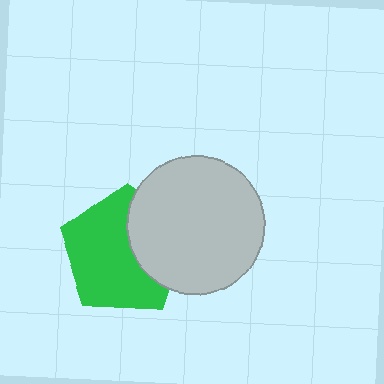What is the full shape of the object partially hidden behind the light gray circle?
The partially hidden object is a green pentagon.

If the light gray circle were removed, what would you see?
You would see the complete green pentagon.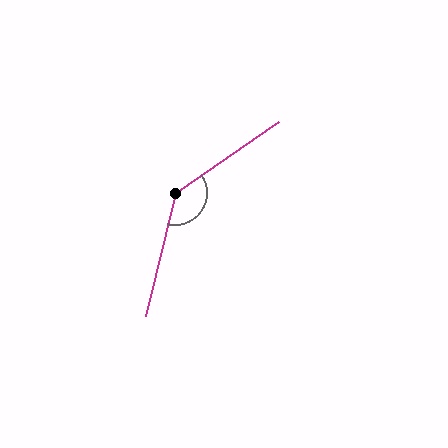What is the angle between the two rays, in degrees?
Approximately 138 degrees.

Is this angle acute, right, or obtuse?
It is obtuse.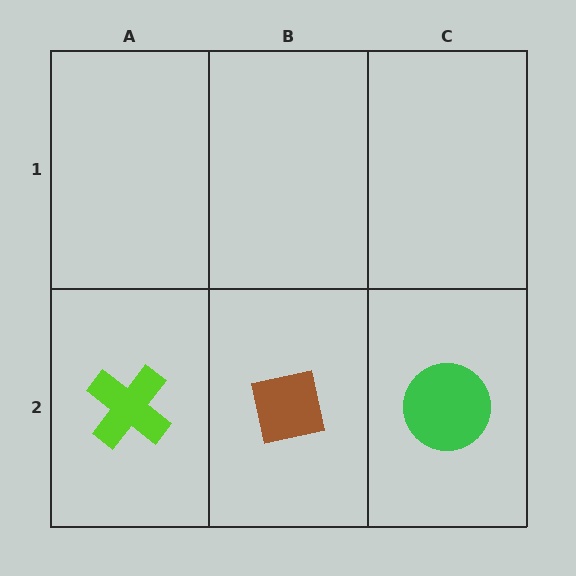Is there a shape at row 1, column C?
No, that cell is empty.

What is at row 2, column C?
A green circle.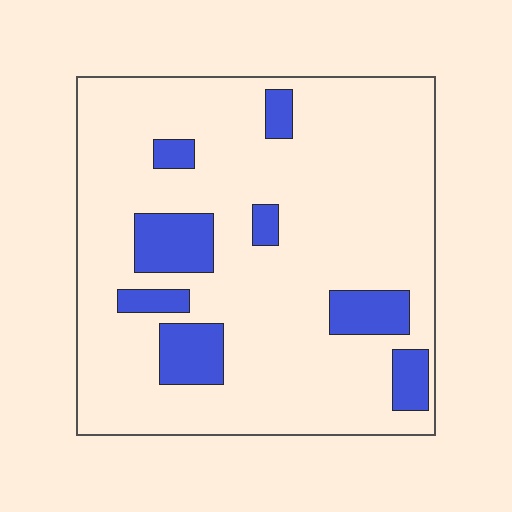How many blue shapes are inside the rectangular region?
8.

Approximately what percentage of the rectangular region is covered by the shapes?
Approximately 15%.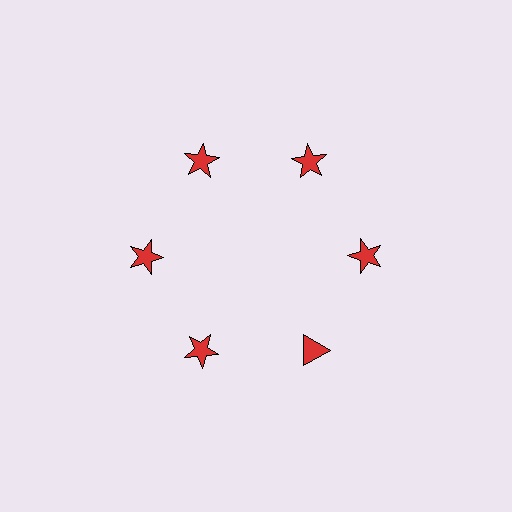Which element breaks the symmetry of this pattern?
The red triangle at roughly the 5 o'clock position breaks the symmetry. All other shapes are red stars.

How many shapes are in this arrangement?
There are 6 shapes arranged in a ring pattern.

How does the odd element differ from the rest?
It has a different shape: triangle instead of star.